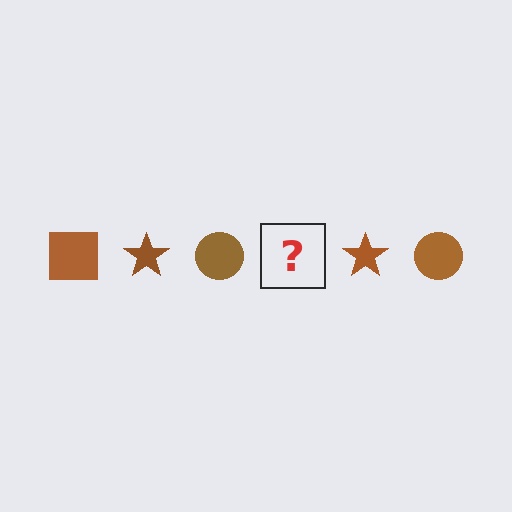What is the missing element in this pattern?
The missing element is a brown square.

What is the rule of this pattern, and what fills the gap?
The rule is that the pattern cycles through square, star, circle shapes in brown. The gap should be filled with a brown square.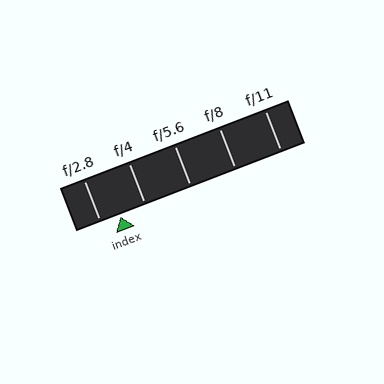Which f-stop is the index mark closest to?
The index mark is closest to f/2.8.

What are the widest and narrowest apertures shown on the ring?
The widest aperture shown is f/2.8 and the narrowest is f/11.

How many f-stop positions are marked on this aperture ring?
There are 5 f-stop positions marked.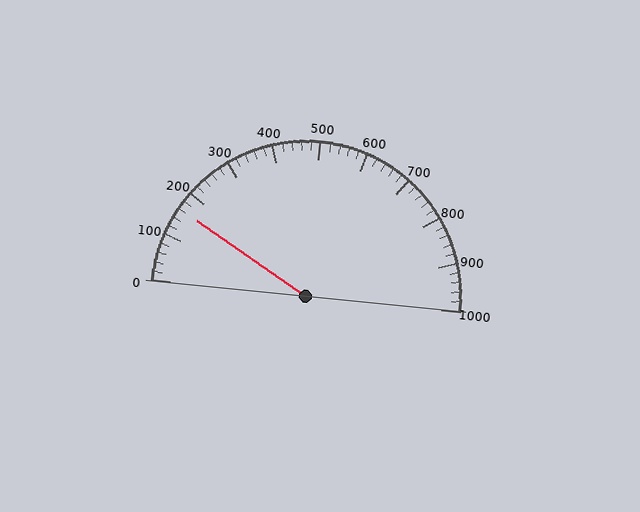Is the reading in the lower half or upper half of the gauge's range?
The reading is in the lower half of the range (0 to 1000).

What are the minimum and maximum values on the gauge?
The gauge ranges from 0 to 1000.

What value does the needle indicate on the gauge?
The needle indicates approximately 160.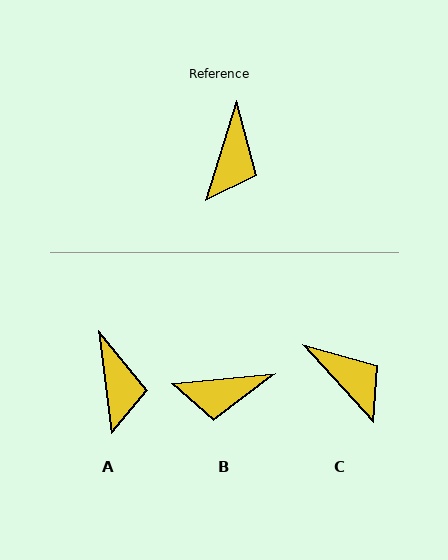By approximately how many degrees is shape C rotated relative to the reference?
Approximately 60 degrees counter-clockwise.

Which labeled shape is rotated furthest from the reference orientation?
B, about 67 degrees away.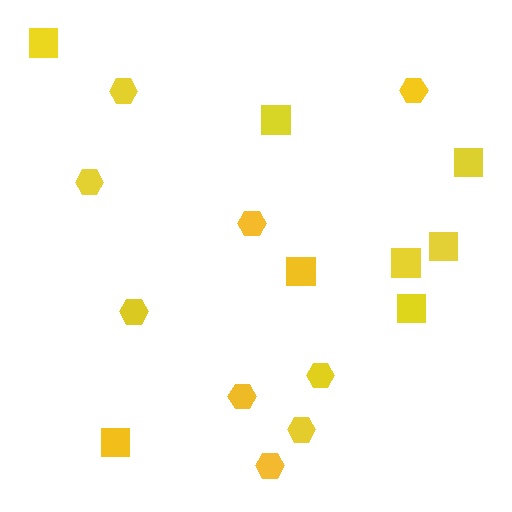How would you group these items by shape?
There are 2 groups: one group of squares (8) and one group of hexagons (9).